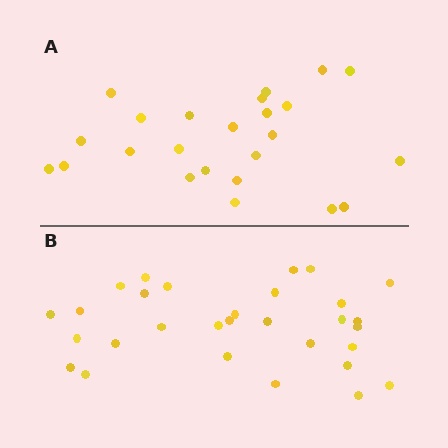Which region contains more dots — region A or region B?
Region B (the bottom region) has more dots.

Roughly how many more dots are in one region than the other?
Region B has about 6 more dots than region A.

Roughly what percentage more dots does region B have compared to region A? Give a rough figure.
About 25% more.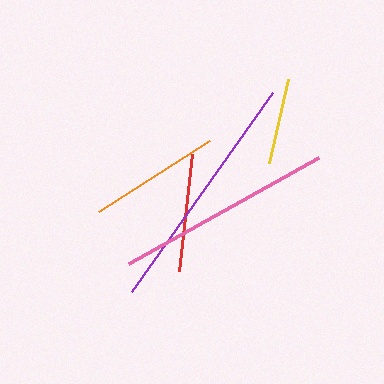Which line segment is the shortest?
The yellow line is the shortest at approximately 86 pixels.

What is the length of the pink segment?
The pink segment is approximately 219 pixels long.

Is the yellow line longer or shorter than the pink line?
The pink line is longer than the yellow line.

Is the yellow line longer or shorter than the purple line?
The purple line is longer than the yellow line.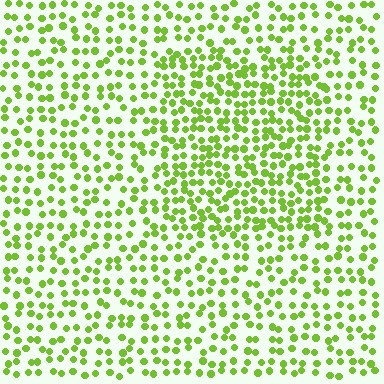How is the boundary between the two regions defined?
The boundary is defined by a change in element density (approximately 1.7x ratio). All elements are the same color, size, and shape.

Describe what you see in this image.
The image contains small lime elements arranged at two different densities. A rectangle-shaped region is visible where the elements are more densely packed than the surrounding area.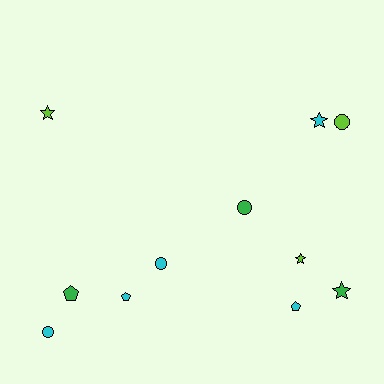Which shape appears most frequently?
Star, with 4 objects.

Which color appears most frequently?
Cyan, with 5 objects.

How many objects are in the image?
There are 11 objects.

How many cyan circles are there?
There are 2 cyan circles.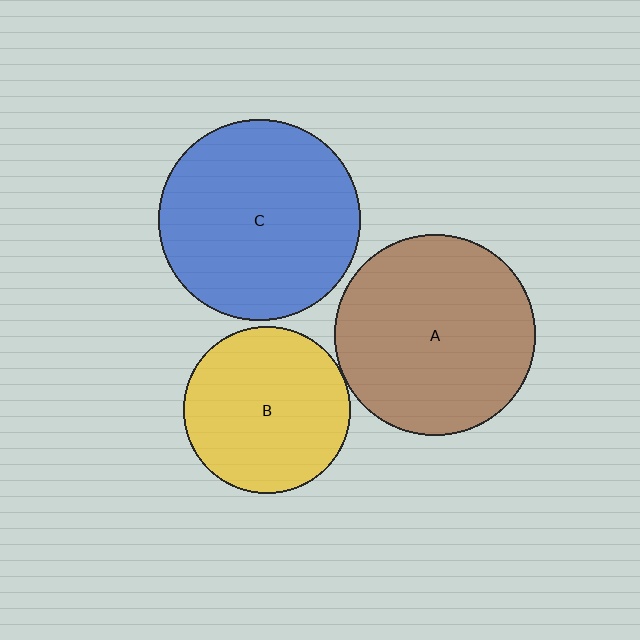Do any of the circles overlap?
No, none of the circles overlap.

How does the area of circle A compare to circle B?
Approximately 1.5 times.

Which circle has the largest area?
Circle C (blue).